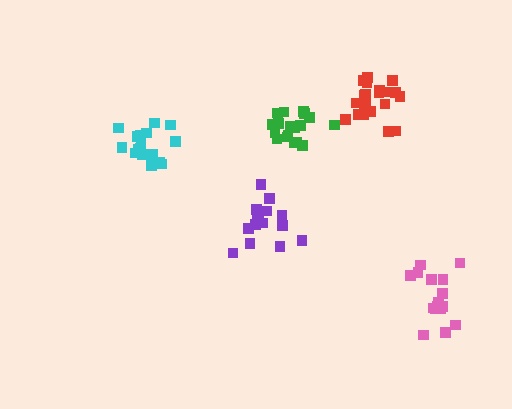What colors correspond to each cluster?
The clusters are colored: cyan, purple, red, pink, green.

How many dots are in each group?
Group 1: 19 dots, Group 2: 15 dots, Group 3: 21 dots, Group 4: 16 dots, Group 5: 18 dots (89 total).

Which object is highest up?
The red cluster is topmost.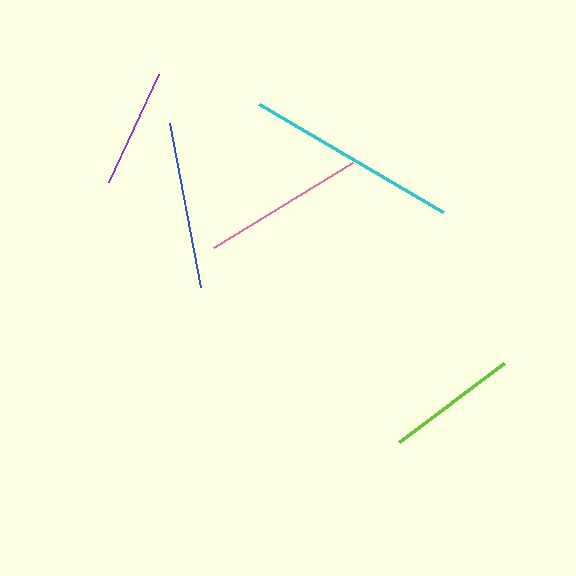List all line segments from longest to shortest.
From longest to shortest: cyan, blue, pink, lime, purple.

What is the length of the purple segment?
The purple segment is approximately 119 pixels long.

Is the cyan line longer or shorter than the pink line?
The cyan line is longer than the pink line.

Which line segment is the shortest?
The purple line is the shortest at approximately 119 pixels.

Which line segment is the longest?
The cyan line is the longest at approximately 213 pixels.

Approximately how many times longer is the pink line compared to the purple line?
The pink line is approximately 1.4 times the length of the purple line.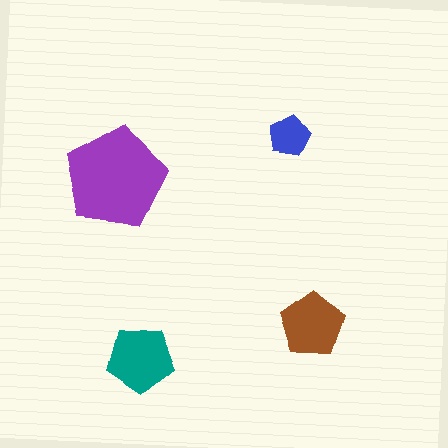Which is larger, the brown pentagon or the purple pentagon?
The purple one.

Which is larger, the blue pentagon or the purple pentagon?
The purple one.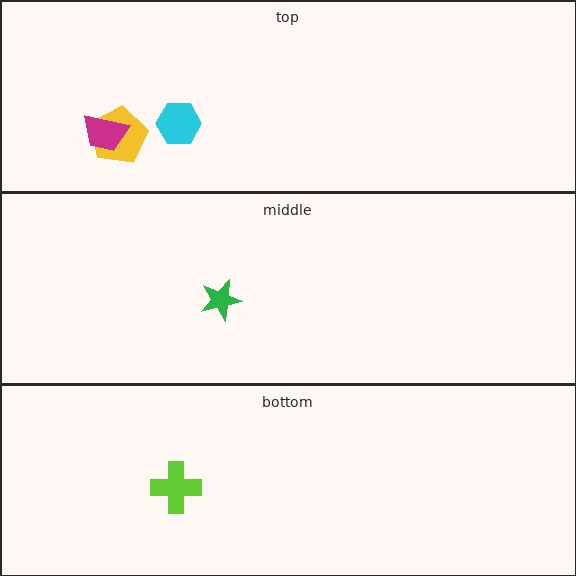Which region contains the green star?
The middle region.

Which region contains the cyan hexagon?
The top region.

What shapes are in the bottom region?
The lime cross.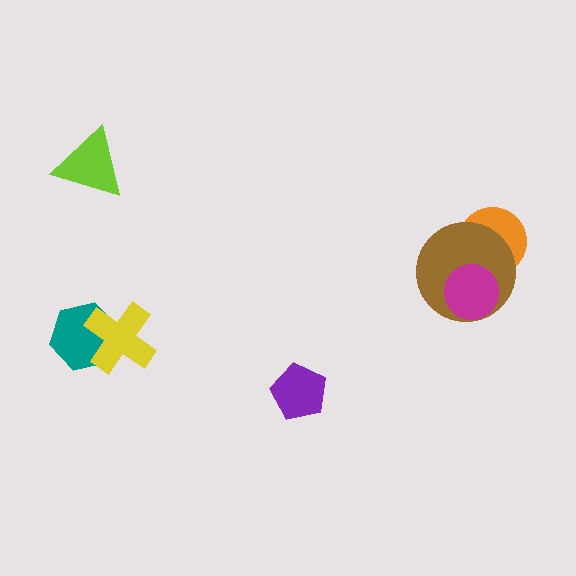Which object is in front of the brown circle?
The magenta circle is in front of the brown circle.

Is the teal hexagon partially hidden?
Yes, it is partially covered by another shape.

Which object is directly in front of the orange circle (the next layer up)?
The brown circle is directly in front of the orange circle.